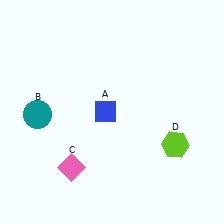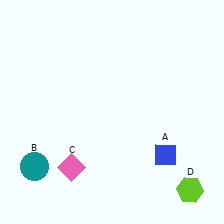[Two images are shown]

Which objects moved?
The objects that moved are: the blue diamond (A), the teal circle (B), the lime hexagon (D).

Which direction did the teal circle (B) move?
The teal circle (B) moved down.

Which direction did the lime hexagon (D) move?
The lime hexagon (D) moved down.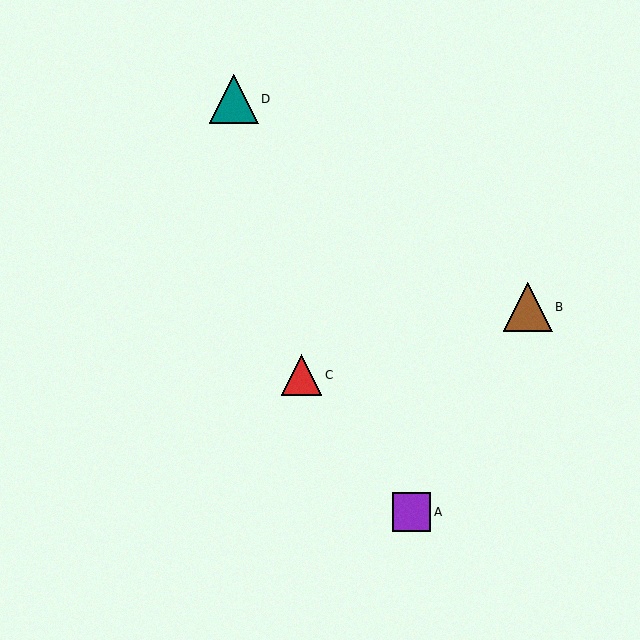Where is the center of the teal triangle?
The center of the teal triangle is at (234, 99).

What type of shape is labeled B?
Shape B is a brown triangle.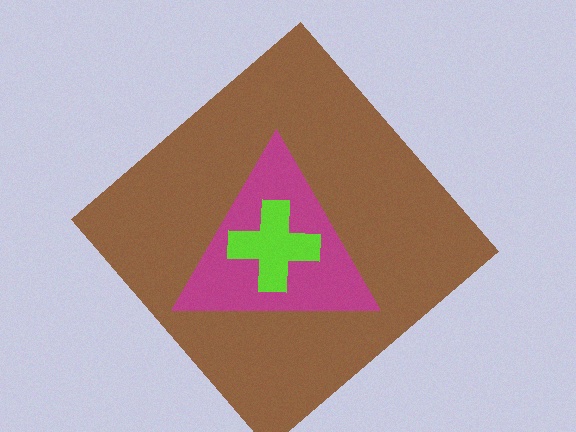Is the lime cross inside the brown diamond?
Yes.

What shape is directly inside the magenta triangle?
The lime cross.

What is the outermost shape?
The brown diamond.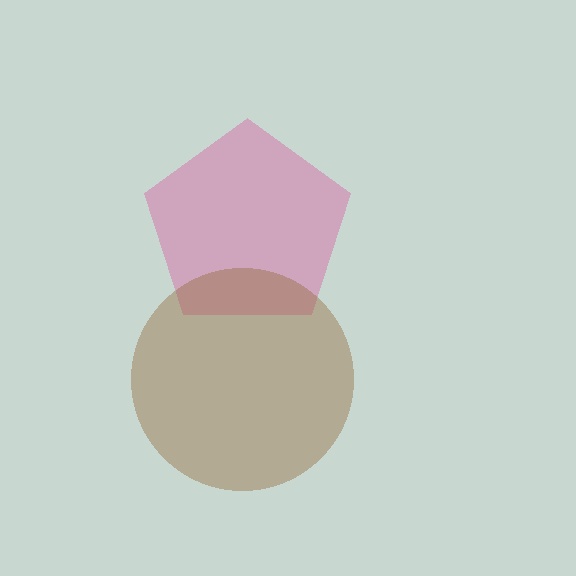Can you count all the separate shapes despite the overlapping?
Yes, there are 2 separate shapes.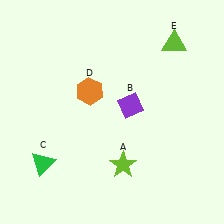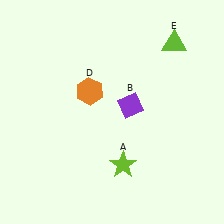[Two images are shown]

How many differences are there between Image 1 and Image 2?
There is 1 difference between the two images.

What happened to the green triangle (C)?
The green triangle (C) was removed in Image 2. It was in the bottom-left area of Image 1.